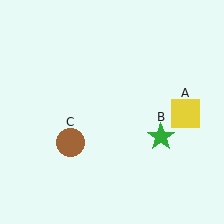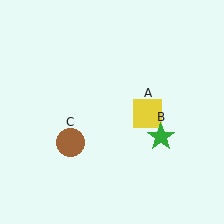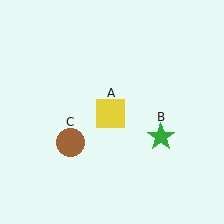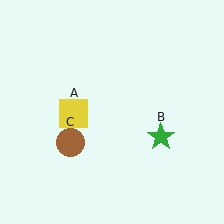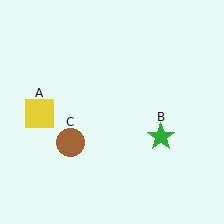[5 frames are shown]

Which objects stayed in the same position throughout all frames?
Green star (object B) and brown circle (object C) remained stationary.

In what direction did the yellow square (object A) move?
The yellow square (object A) moved left.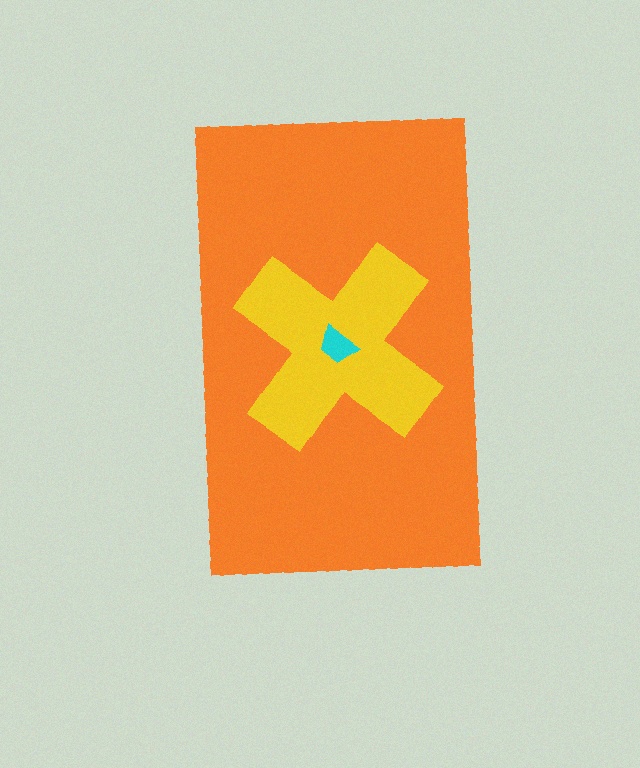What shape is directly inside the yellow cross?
The cyan trapezoid.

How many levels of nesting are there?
3.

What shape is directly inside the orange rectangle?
The yellow cross.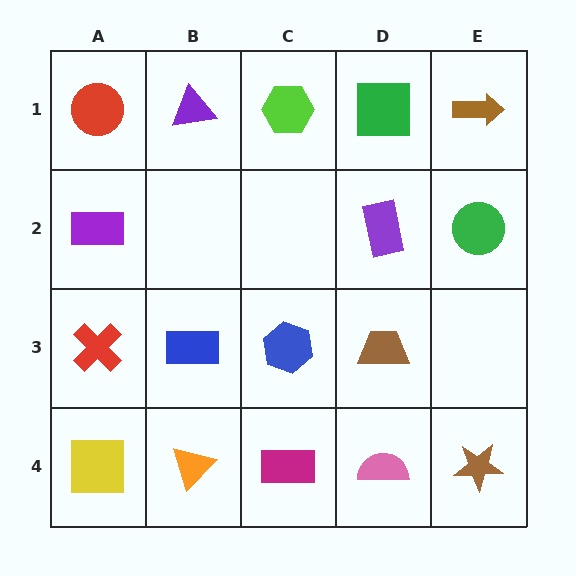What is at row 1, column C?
A lime hexagon.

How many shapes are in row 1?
5 shapes.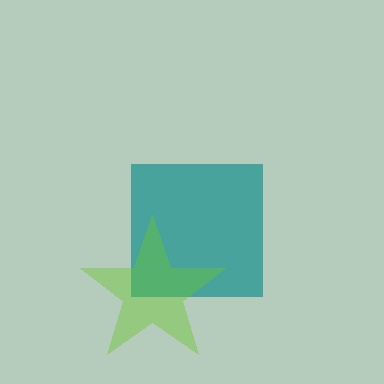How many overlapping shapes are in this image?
There are 2 overlapping shapes in the image.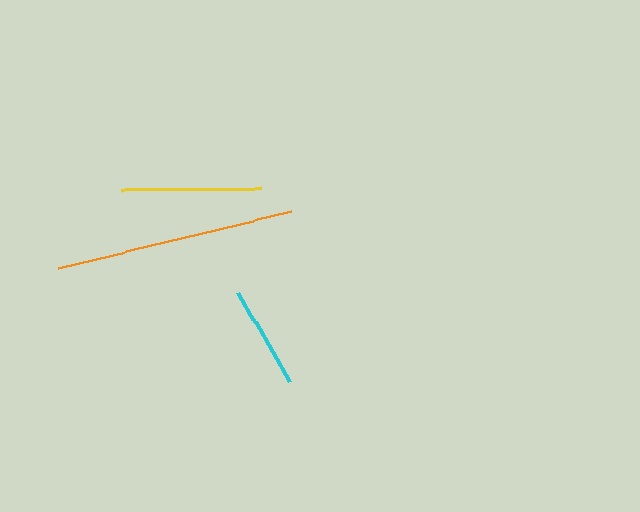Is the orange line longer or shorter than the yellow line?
The orange line is longer than the yellow line.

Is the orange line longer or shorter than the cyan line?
The orange line is longer than the cyan line.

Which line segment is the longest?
The orange line is the longest at approximately 239 pixels.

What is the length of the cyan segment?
The cyan segment is approximately 104 pixels long.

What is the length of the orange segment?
The orange segment is approximately 239 pixels long.